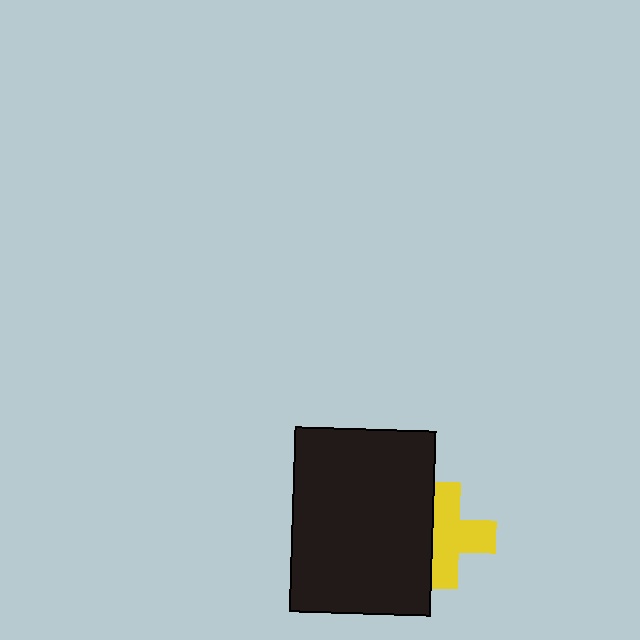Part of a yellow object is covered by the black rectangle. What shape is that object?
It is a cross.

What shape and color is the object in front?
The object in front is a black rectangle.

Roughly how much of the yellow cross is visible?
Most of it is visible (roughly 68%).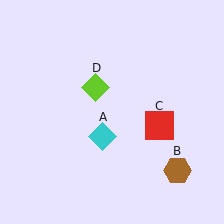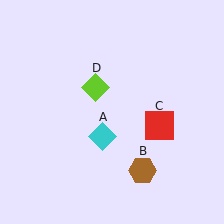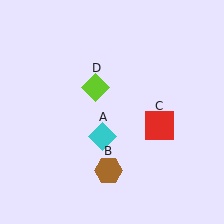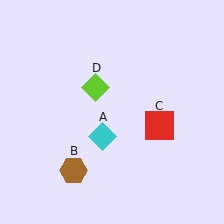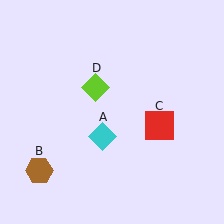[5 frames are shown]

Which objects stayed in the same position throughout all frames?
Cyan diamond (object A) and red square (object C) and lime diamond (object D) remained stationary.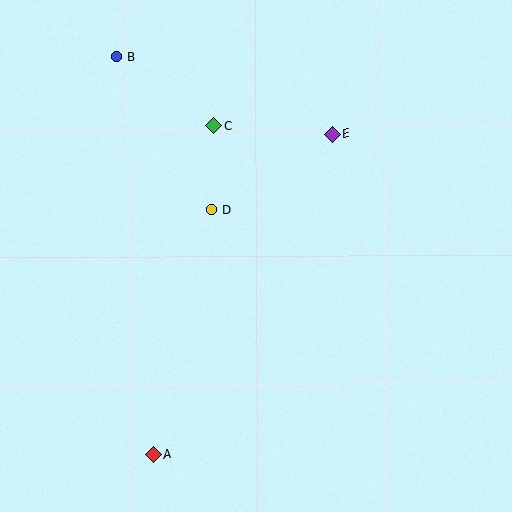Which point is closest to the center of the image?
Point D at (212, 210) is closest to the center.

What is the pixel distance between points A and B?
The distance between A and B is 400 pixels.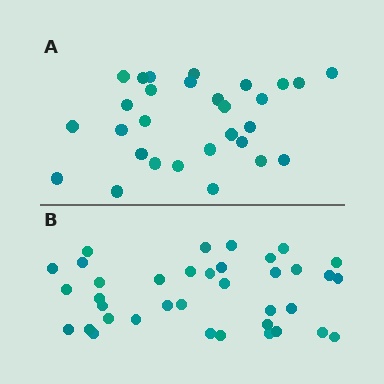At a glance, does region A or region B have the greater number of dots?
Region B (the bottom region) has more dots.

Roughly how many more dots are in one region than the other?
Region B has roughly 8 or so more dots than region A.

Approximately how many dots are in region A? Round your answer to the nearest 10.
About 30 dots. (The exact count is 29, which rounds to 30.)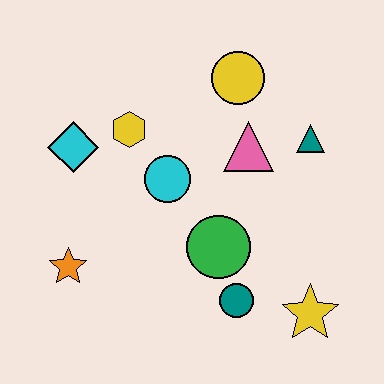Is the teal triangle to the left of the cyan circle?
No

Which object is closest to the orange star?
The cyan diamond is closest to the orange star.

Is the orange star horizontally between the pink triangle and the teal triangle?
No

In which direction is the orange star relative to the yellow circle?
The orange star is below the yellow circle.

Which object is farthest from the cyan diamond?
The yellow star is farthest from the cyan diamond.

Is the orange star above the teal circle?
Yes